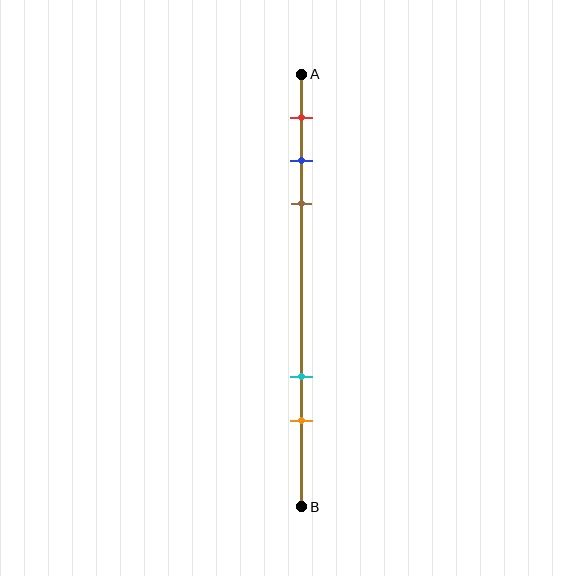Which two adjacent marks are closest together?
The blue and brown marks are the closest adjacent pair.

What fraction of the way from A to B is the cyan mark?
The cyan mark is approximately 70% (0.7) of the way from A to B.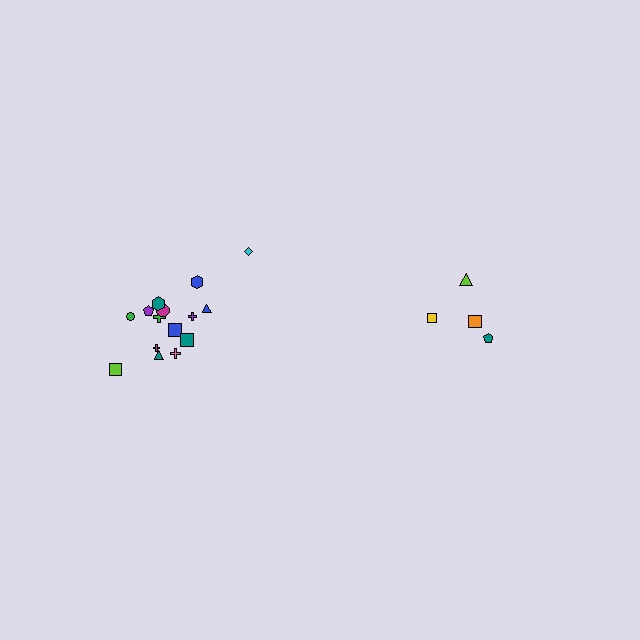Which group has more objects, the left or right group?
The left group.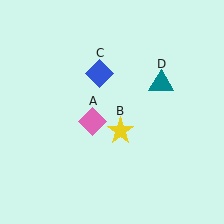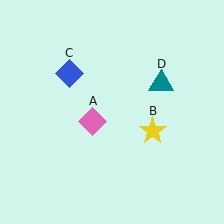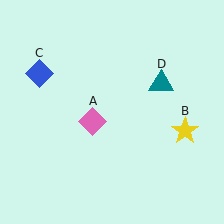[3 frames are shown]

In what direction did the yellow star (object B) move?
The yellow star (object B) moved right.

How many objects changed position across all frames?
2 objects changed position: yellow star (object B), blue diamond (object C).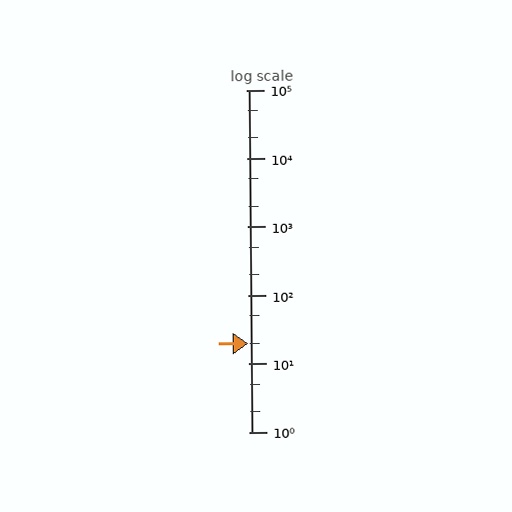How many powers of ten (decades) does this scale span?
The scale spans 5 decades, from 1 to 100000.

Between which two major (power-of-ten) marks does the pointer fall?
The pointer is between 10 and 100.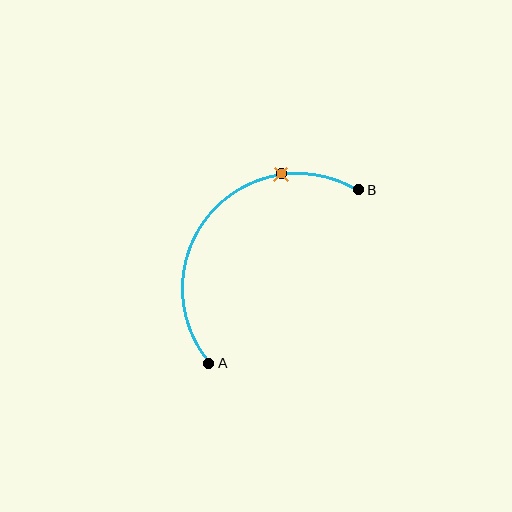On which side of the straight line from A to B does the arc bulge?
The arc bulges above and to the left of the straight line connecting A and B.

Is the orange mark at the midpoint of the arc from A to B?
No. The orange mark lies on the arc but is closer to endpoint B. The arc midpoint would be at the point on the curve equidistant along the arc from both A and B.